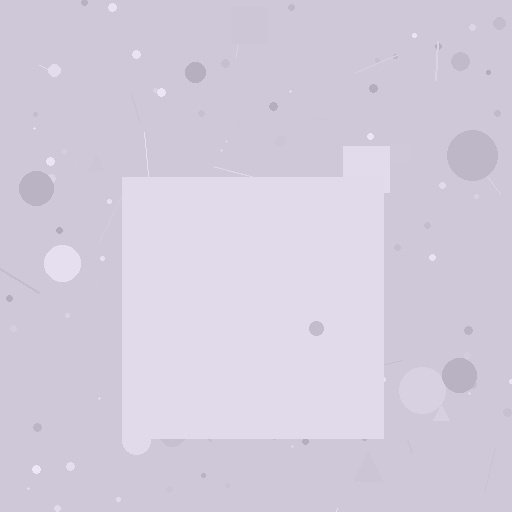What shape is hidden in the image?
A square is hidden in the image.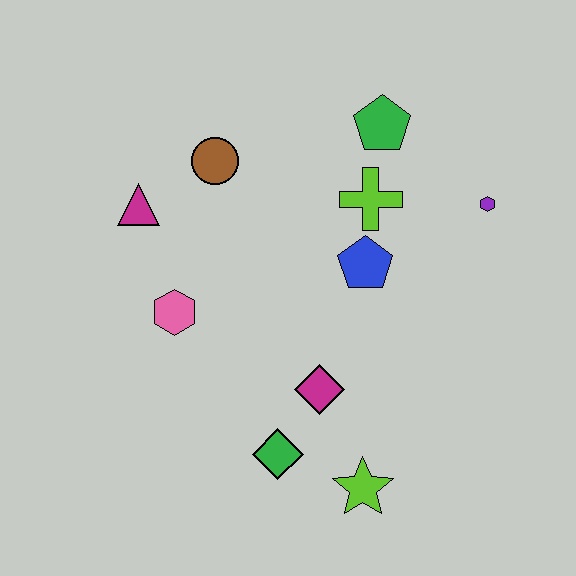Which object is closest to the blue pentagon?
The lime cross is closest to the blue pentagon.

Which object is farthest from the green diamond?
The green pentagon is farthest from the green diamond.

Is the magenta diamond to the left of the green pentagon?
Yes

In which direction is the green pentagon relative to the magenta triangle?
The green pentagon is to the right of the magenta triangle.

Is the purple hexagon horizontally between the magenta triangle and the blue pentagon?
No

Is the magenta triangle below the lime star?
No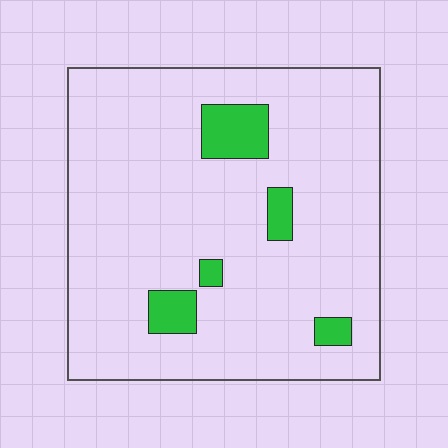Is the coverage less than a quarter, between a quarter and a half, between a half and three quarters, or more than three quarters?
Less than a quarter.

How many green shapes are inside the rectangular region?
5.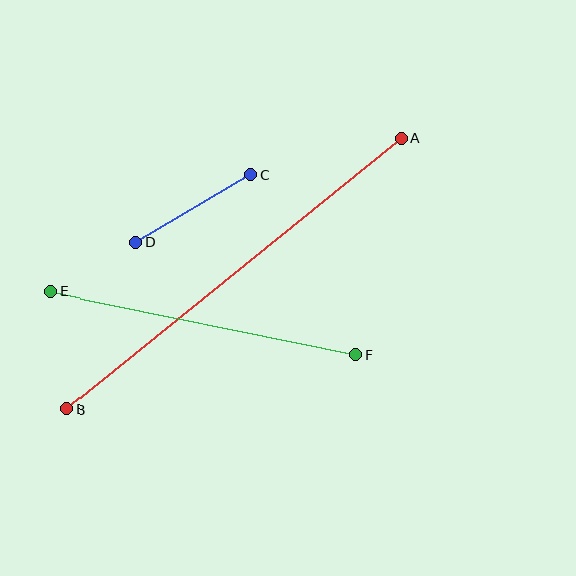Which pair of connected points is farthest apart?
Points A and B are farthest apart.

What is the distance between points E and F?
The distance is approximately 311 pixels.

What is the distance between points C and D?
The distance is approximately 134 pixels.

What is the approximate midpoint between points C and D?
The midpoint is at approximately (193, 208) pixels.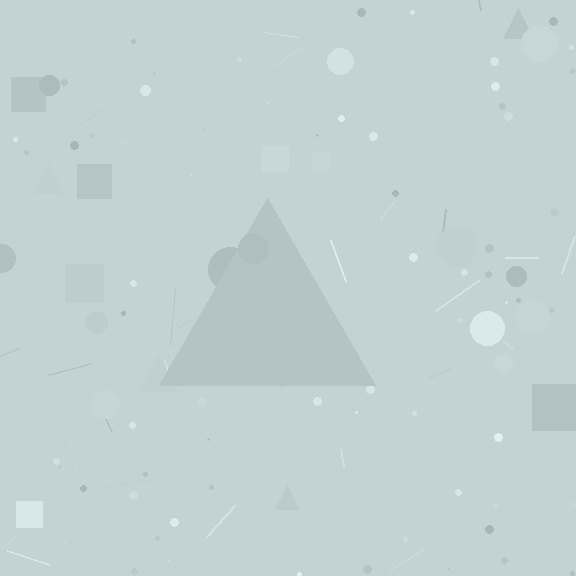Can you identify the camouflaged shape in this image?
The camouflaged shape is a triangle.